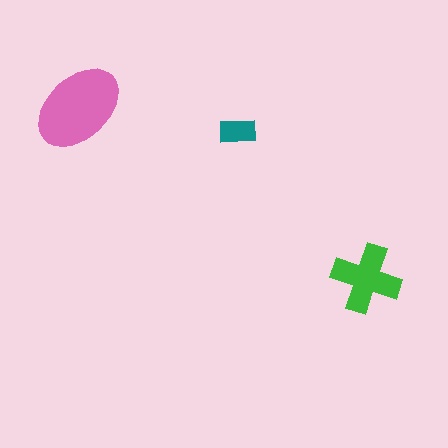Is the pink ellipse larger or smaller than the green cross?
Larger.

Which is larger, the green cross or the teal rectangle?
The green cross.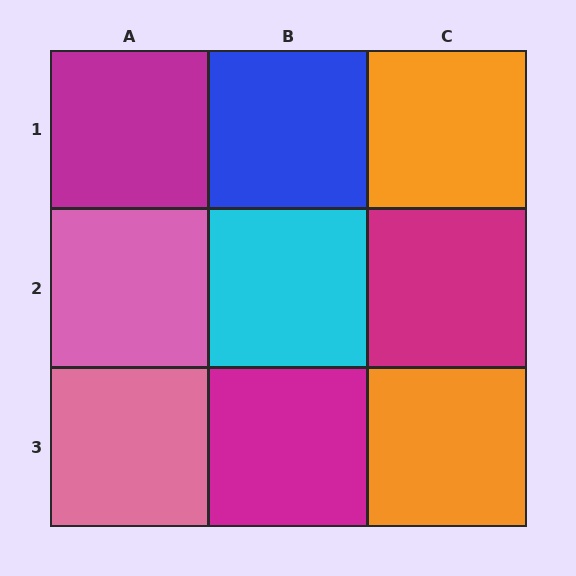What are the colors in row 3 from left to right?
Pink, magenta, orange.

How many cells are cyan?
1 cell is cyan.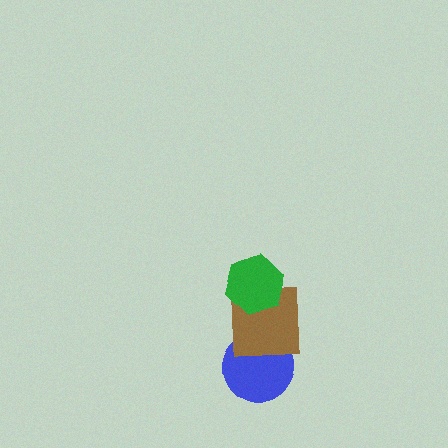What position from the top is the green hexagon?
The green hexagon is 1st from the top.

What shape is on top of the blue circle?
The brown square is on top of the blue circle.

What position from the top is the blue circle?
The blue circle is 3rd from the top.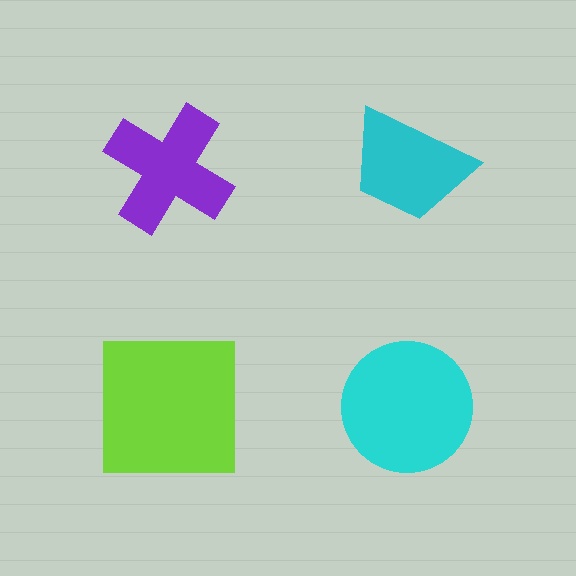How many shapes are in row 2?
2 shapes.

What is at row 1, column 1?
A purple cross.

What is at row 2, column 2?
A cyan circle.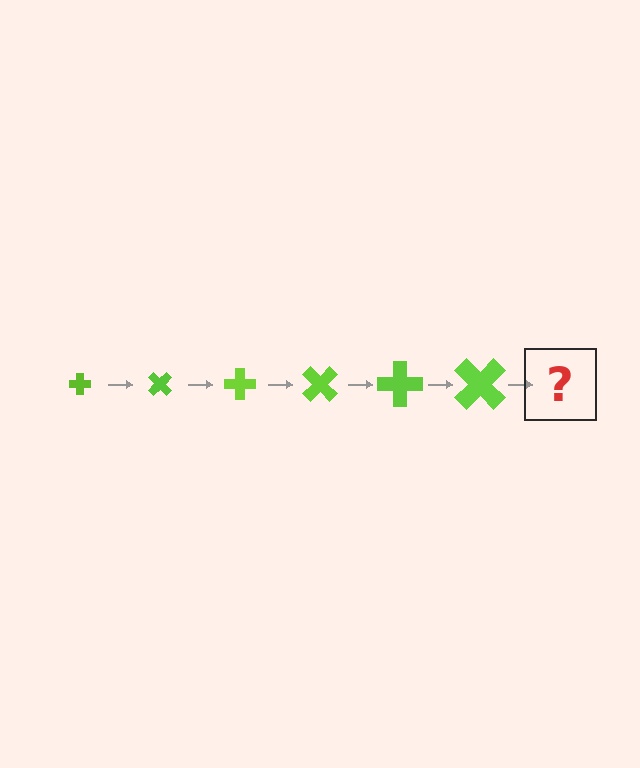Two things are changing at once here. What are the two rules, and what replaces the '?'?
The two rules are that the cross grows larger each step and it rotates 45 degrees each step. The '?' should be a cross, larger than the previous one and rotated 270 degrees from the start.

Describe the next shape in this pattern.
It should be a cross, larger than the previous one and rotated 270 degrees from the start.